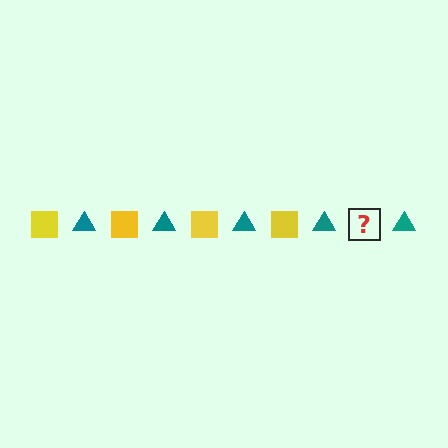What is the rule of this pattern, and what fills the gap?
The rule is that the pattern alternates between yellow square and teal triangle. The gap should be filled with a yellow square.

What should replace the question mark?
The question mark should be replaced with a yellow square.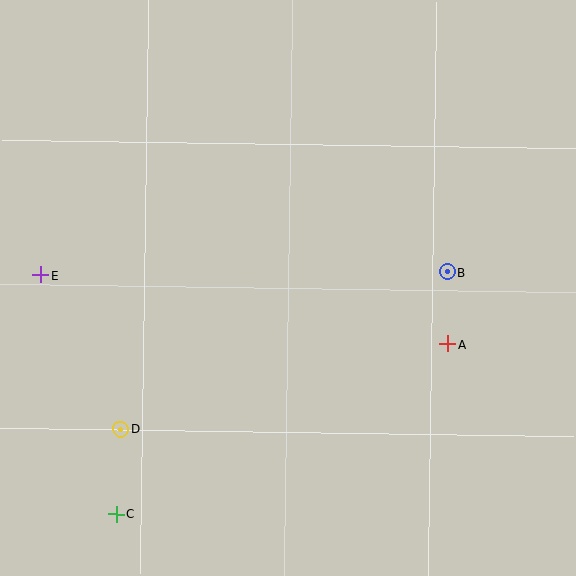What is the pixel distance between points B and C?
The distance between B and C is 410 pixels.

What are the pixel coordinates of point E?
Point E is at (41, 275).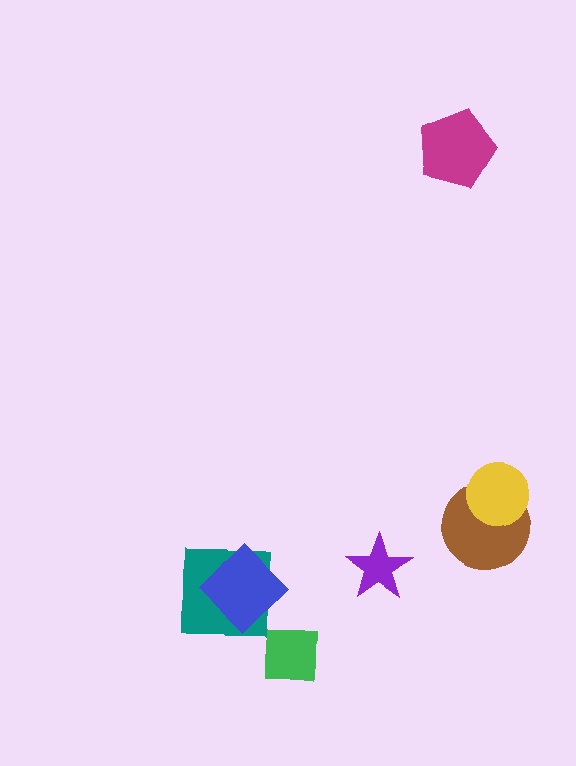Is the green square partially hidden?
No, no other shape covers it.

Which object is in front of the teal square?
The blue diamond is in front of the teal square.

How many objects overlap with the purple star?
0 objects overlap with the purple star.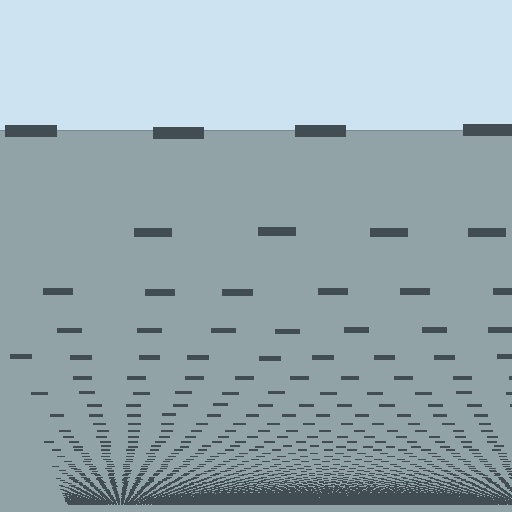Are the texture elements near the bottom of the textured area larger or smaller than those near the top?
Smaller. The gradient is inverted — elements near the bottom are smaller and denser.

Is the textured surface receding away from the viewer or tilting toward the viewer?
The surface appears to tilt toward the viewer. Texture elements get larger and sparser toward the top.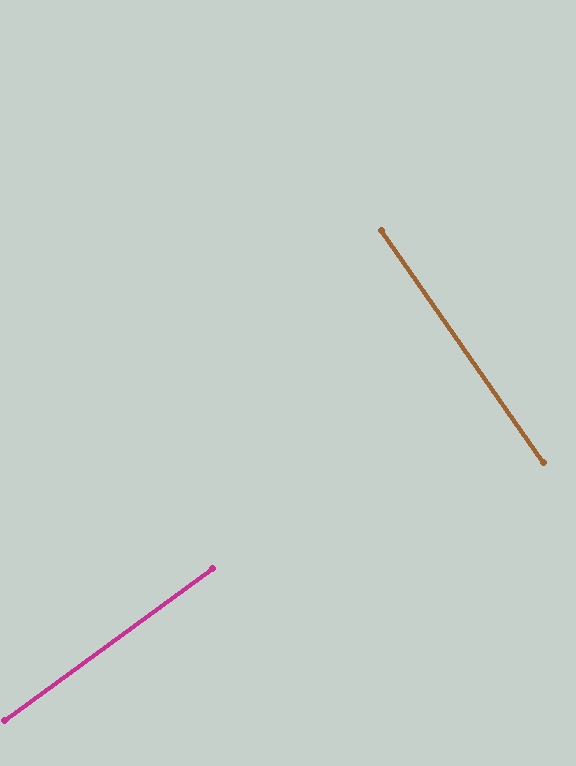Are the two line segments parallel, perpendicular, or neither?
Perpendicular — they meet at approximately 89°.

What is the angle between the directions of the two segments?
Approximately 89 degrees.